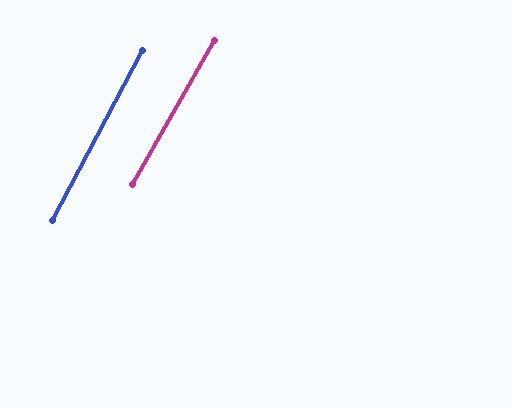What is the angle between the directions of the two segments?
Approximately 2 degrees.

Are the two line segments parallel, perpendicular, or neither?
Parallel — their directions differ by only 2.0°.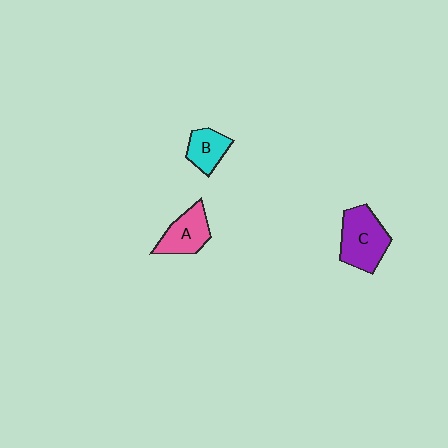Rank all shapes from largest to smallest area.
From largest to smallest: C (purple), A (pink), B (cyan).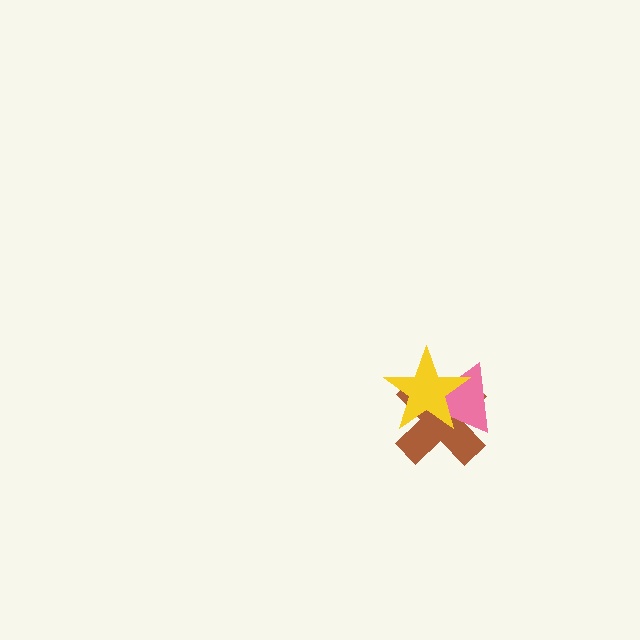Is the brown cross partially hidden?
Yes, it is partially covered by another shape.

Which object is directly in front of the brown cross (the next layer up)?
The pink triangle is directly in front of the brown cross.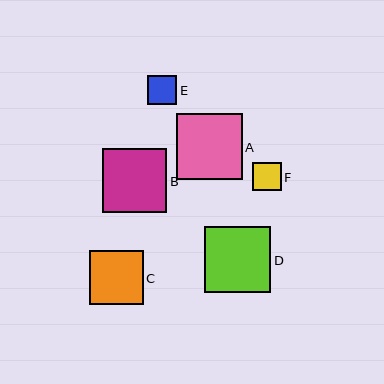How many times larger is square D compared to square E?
Square D is approximately 2.3 times the size of square E.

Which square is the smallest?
Square F is the smallest with a size of approximately 28 pixels.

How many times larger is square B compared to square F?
Square B is approximately 2.3 times the size of square F.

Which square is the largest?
Square D is the largest with a size of approximately 66 pixels.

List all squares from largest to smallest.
From largest to smallest: D, A, B, C, E, F.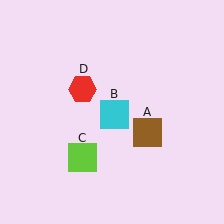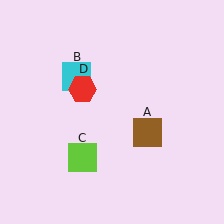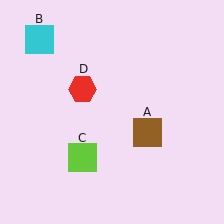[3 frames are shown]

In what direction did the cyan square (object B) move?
The cyan square (object B) moved up and to the left.